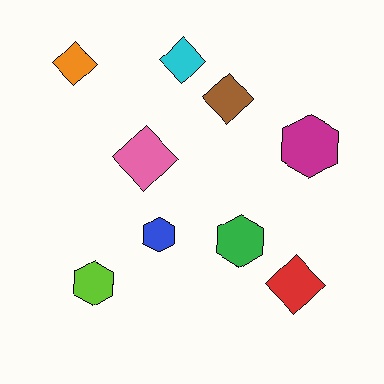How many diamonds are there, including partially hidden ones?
There are 5 diamonds.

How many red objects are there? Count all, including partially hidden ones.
There is 1 red object.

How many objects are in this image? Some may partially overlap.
There are 9 objects.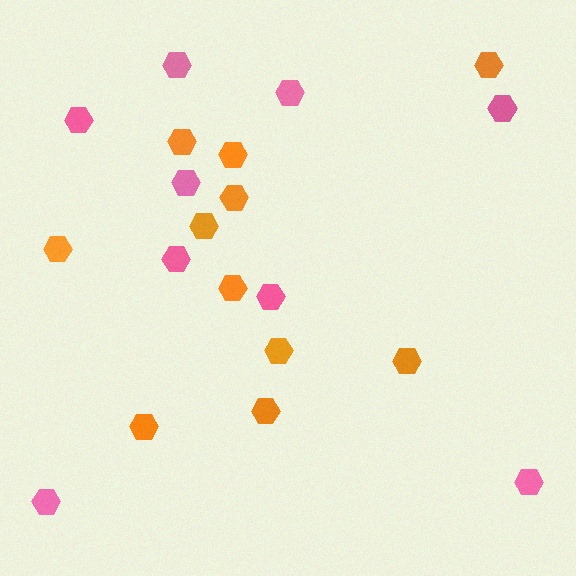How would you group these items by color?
There are 2 groups: one group of orange hexagons (11) and one group of pink hexagons (9).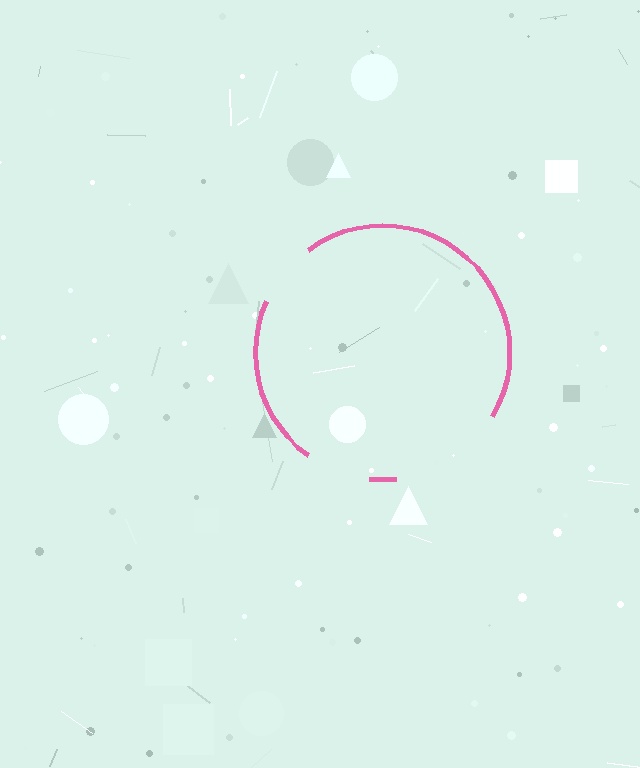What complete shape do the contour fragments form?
The contour fragments form a circle.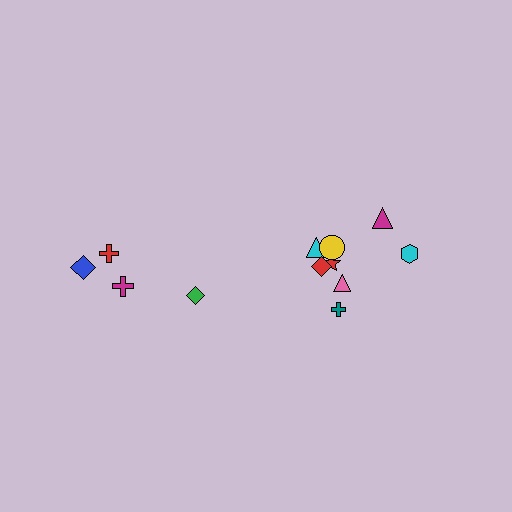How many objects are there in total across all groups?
There are 12 objects.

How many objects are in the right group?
There are 8 objects.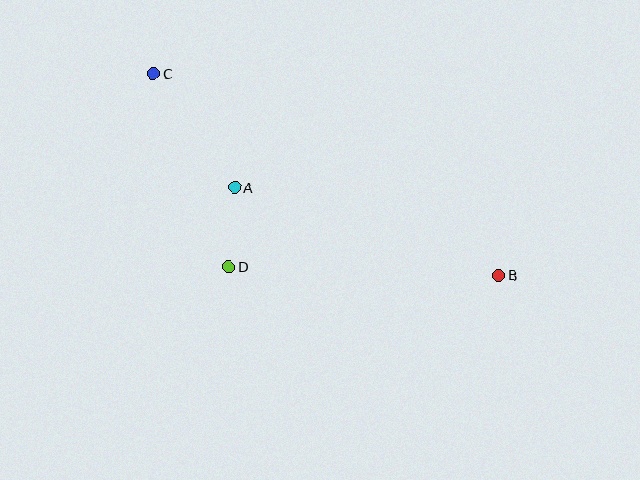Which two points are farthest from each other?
Points B and C are farthest from each other.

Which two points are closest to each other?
Points A and D are closest to each other.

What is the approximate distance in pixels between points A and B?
The distance between A and B is approximately 278 pixels.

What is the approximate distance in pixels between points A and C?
The distance between A and C is approximately 140 pixels.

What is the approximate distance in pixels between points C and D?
The distance between C and D is approximately 208 pixels.